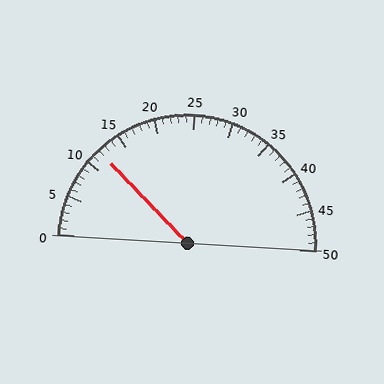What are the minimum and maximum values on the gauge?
The gauge ranges from 0 to 50.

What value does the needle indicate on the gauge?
The needle indicates approximately 12.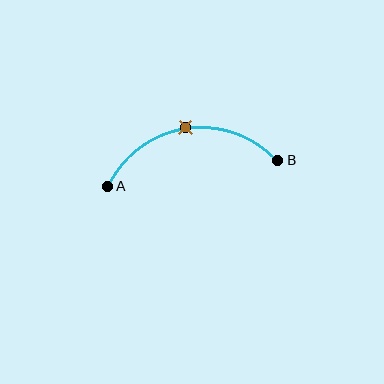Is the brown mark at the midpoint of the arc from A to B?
Yes. The brown mark lies on the arc at equal arc-length from both A and B — it is the arc midpoint.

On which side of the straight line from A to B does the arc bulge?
The arc bulges above the straight line connecting A and B.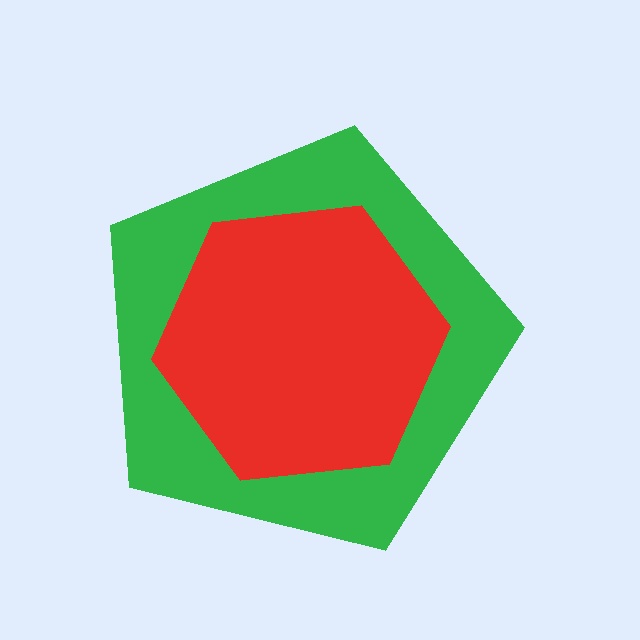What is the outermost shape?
The green pentagon.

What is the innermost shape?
The red hexagon.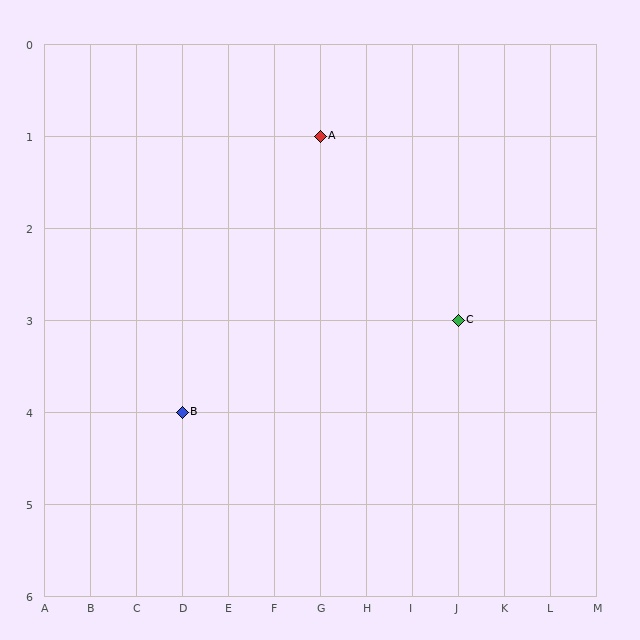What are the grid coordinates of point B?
Point B is at grid coordinates (D, 4).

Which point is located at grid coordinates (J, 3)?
Point C is at (J, 3).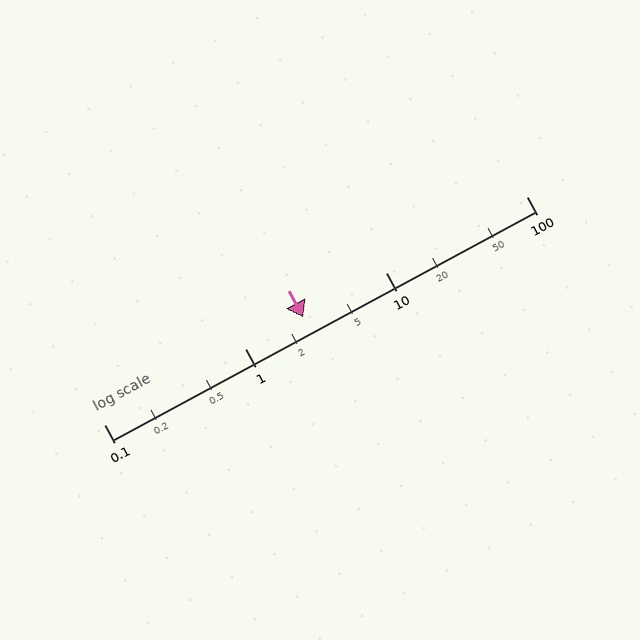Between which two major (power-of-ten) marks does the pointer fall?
The pointer is between 1 and 10.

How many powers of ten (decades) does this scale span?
The scale spans 3 decades, from 0.1 to 100.